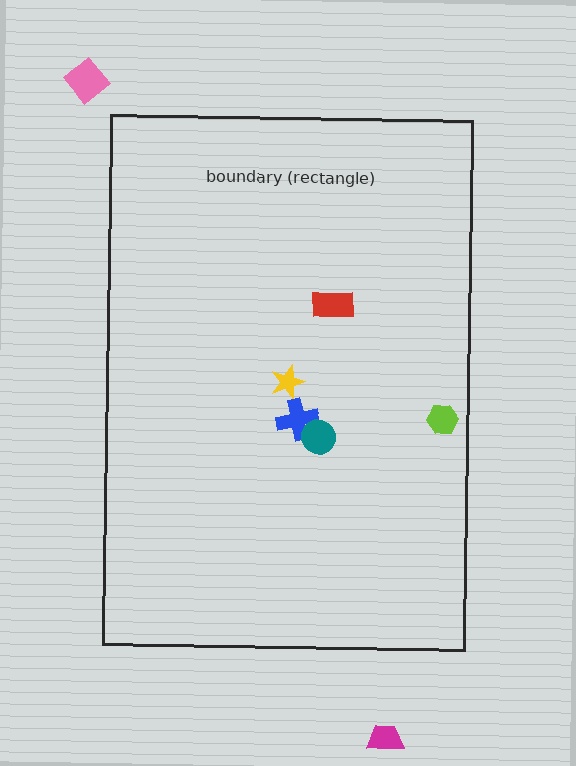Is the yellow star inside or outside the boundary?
Inside.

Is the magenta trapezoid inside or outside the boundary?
Outside.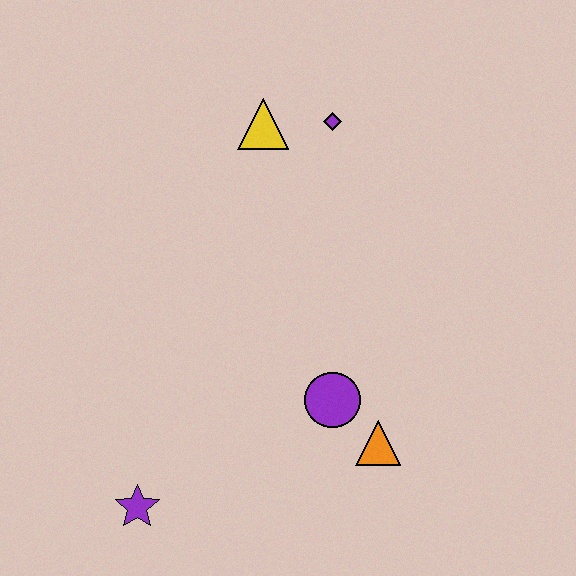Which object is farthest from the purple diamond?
The purple star is farthest from the purple diamond.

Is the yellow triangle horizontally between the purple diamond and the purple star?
Yes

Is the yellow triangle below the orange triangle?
No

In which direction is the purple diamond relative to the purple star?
The purple diamond is above the purple star.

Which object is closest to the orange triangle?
The purple circle is closest to the orange triangle.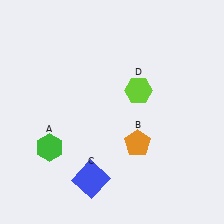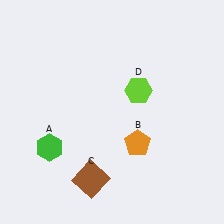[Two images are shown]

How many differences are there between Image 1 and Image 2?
There is 1 difference between the two images.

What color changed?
The square (C) changed from blue in Image 1 to brown in Image 2.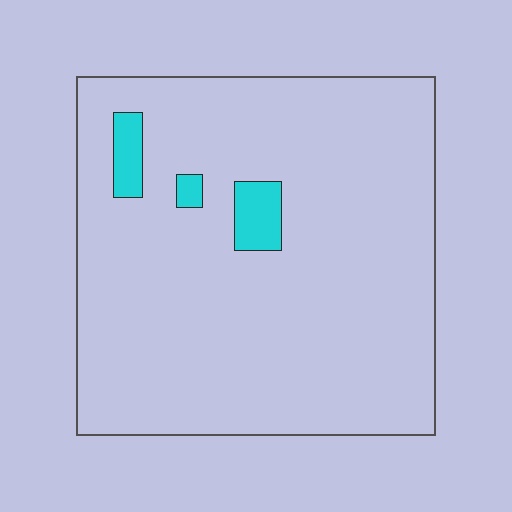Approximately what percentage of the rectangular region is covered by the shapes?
Approximately 5%.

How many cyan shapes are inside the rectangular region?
3.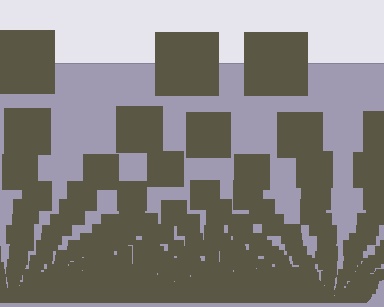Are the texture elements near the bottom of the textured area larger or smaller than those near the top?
Smaller. The gradient is inverted — elements near the bottom are smaller and denser.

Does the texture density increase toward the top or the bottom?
Density increases toward the bottom.